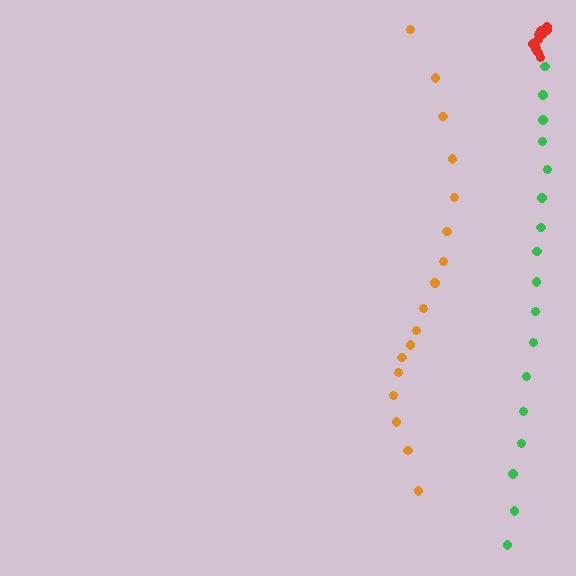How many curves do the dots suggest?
There are 3 distinct paths.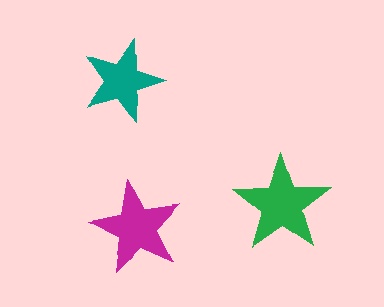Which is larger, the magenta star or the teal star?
The magenta one.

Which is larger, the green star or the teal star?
The green one.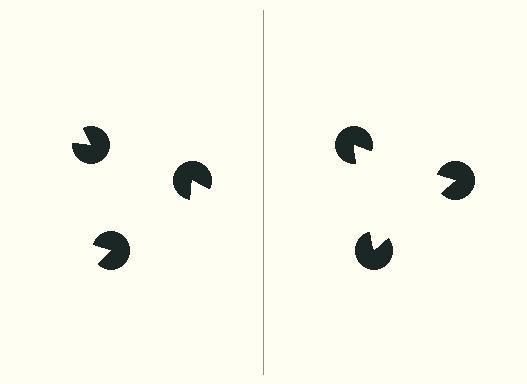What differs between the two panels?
The pac-man discs are positioned identically on both sides; only the wedge orientations differ. On the right they align to a triangle; on the left they are misaligned.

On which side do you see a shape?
An illusory triangle appears on the right side. On the left side the wedge cuts are rotated, so no coherent shape forms.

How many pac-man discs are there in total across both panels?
6 — 3 on each side.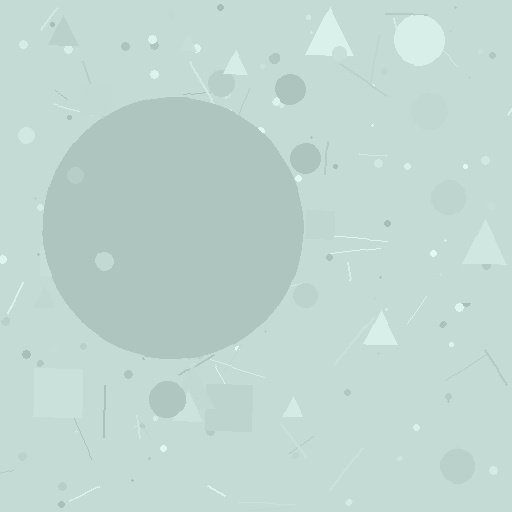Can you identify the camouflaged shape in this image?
The camouflaged shape is a circle.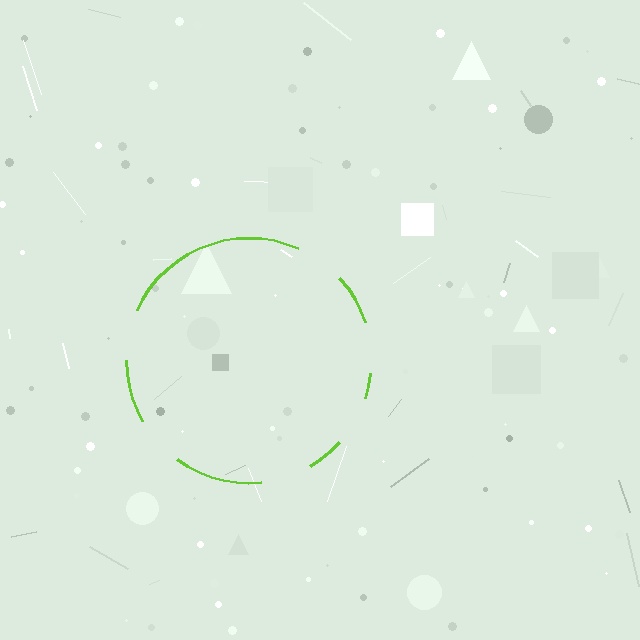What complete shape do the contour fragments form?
The contour fragments form a circle.